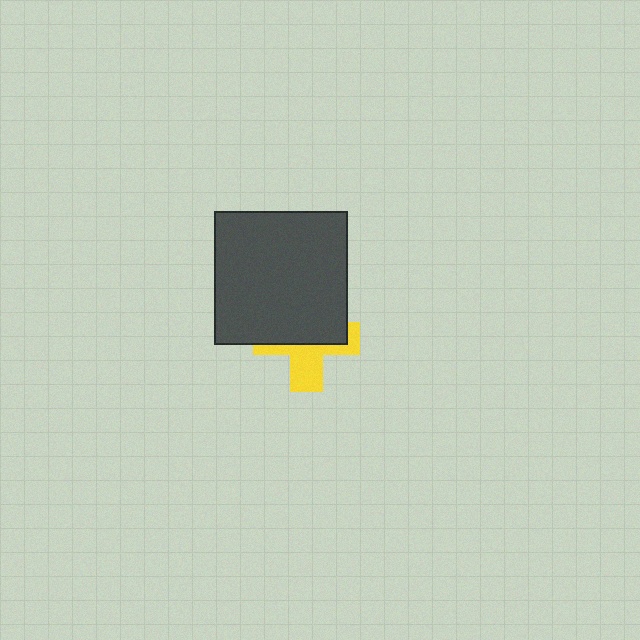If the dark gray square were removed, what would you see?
You would see the complete yellow cross.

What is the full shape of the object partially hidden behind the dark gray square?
The partially hidden object is a yellow cross.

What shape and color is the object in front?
The object in front is a dark gray square.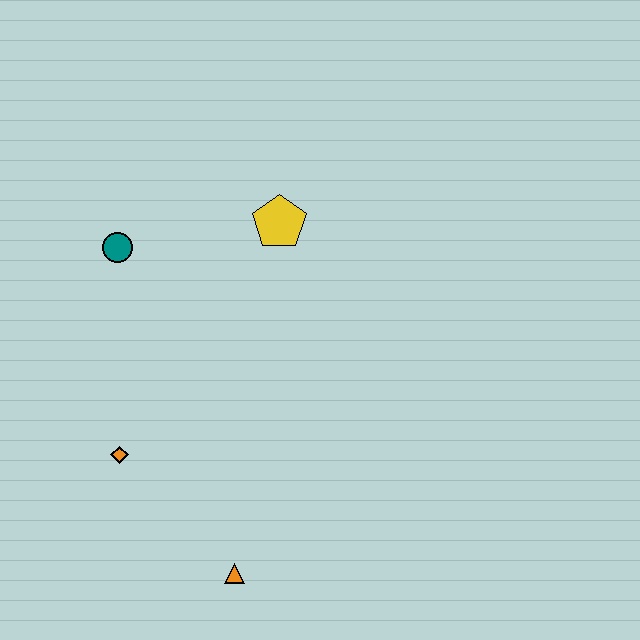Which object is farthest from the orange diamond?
The yellow pentagon is farthest from the orange diamond.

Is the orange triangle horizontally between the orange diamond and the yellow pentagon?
Yes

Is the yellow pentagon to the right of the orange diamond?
Yes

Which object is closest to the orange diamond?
The orange triangle is closest to the orange diamond.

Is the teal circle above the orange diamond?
Yes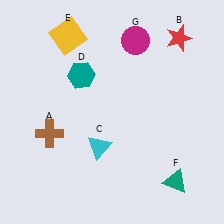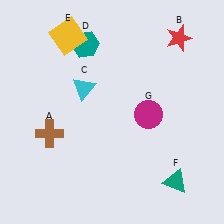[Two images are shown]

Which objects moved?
The objects that moved are: the cyan triangle (C), the teal hexagon (D), the magenta circle (G).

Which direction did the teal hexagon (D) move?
The teal hexagon (D) moved up.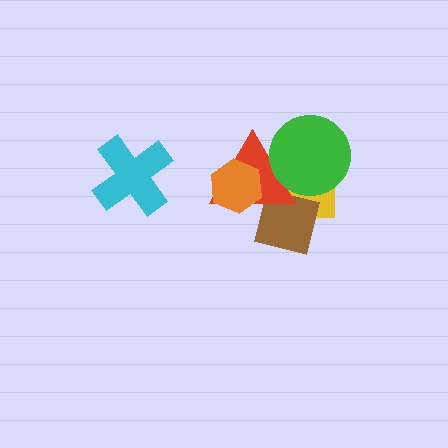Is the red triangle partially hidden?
Yes, it is partially covered by another shape.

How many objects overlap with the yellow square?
3 objects overlap with the yellow square.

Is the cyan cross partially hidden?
No, no other shape covers it.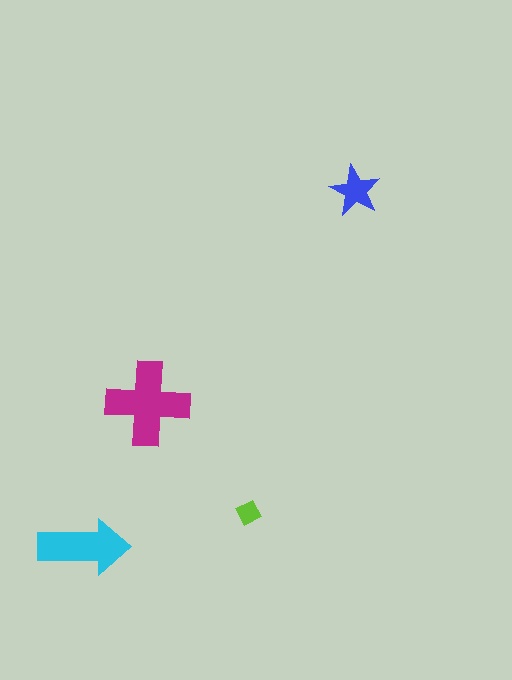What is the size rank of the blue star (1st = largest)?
3rd.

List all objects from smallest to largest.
The lime diamond, the blue star, the cyan arrow, the magenta cross.